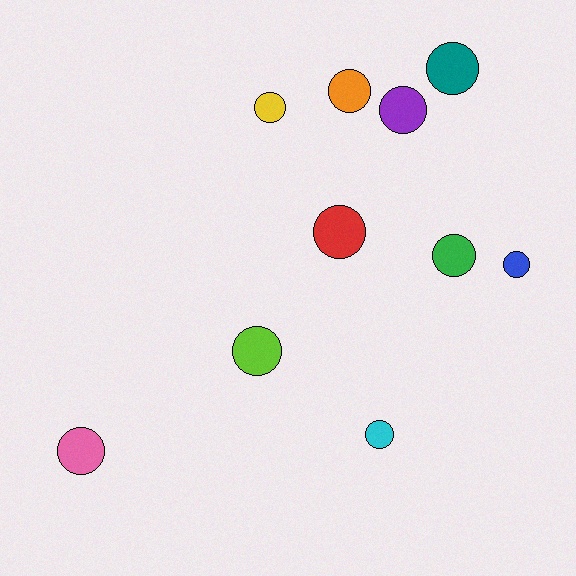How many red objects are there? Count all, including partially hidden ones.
There is 1 red object.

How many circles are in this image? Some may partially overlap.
There are 10 circles.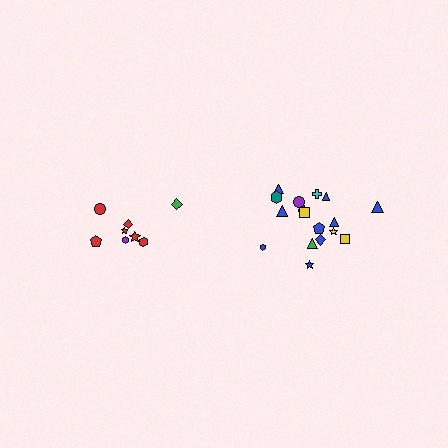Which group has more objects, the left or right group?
The right group.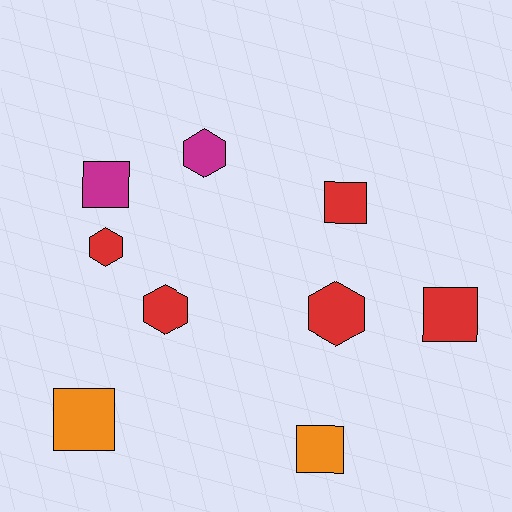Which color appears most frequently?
Red, with 5 objects.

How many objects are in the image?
There are 9 objects.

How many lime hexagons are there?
There are no lime hexagons.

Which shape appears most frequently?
Square, with 5 objects.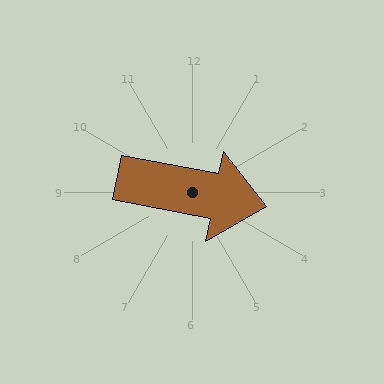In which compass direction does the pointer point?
East.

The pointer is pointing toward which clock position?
Roughly 3 o'clock.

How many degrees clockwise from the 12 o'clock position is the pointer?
Approximately 101 degrees.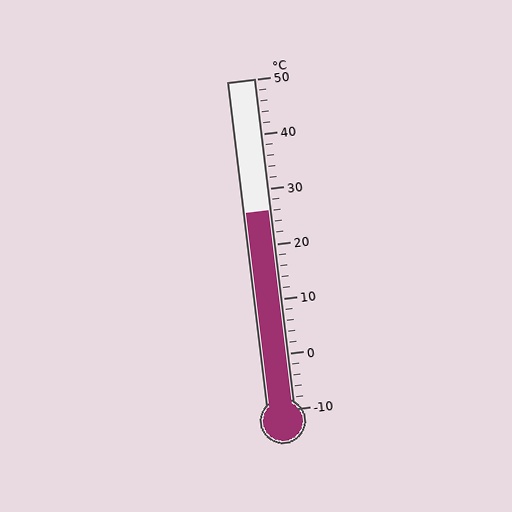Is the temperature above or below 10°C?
The temperature is above 10°C.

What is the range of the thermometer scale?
The thermometer scale ranges from -10°C to 50°C.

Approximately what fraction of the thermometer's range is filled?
The thermometer is filled to approximately 60% of its range.